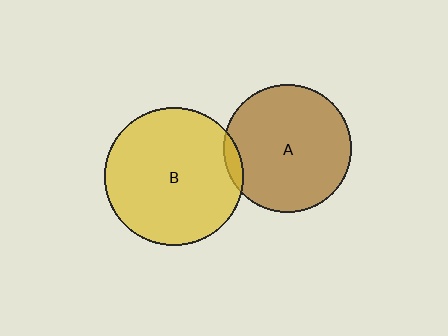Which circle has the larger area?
Circle B (yellow).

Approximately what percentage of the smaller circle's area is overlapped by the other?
Approximately 5%.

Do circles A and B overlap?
Yes.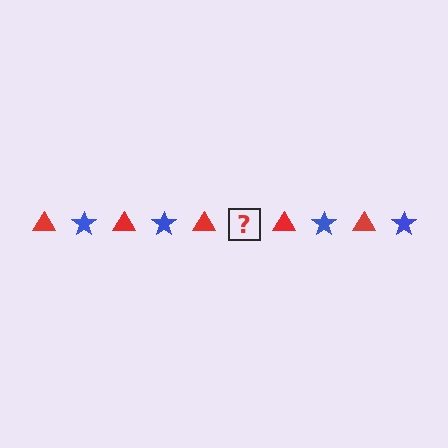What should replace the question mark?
The question mark should be replaced with a blue star.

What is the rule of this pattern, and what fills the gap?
The rule is that the pattern alternates between red triangle and blue star. The gap should be filled with a blue star.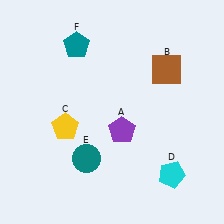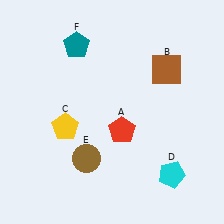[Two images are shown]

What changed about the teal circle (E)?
In Image 1, E is teal. In Image 2, it changed to brown.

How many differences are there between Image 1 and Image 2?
There are 2 differences between the two images.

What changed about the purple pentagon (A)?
In Image 1, A is purple. In Image 2, it changed to red.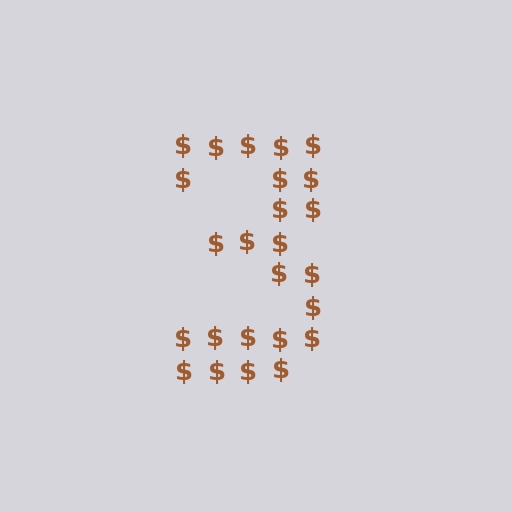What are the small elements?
The small elements are dollar signs.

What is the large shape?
The large shape is the digit 3.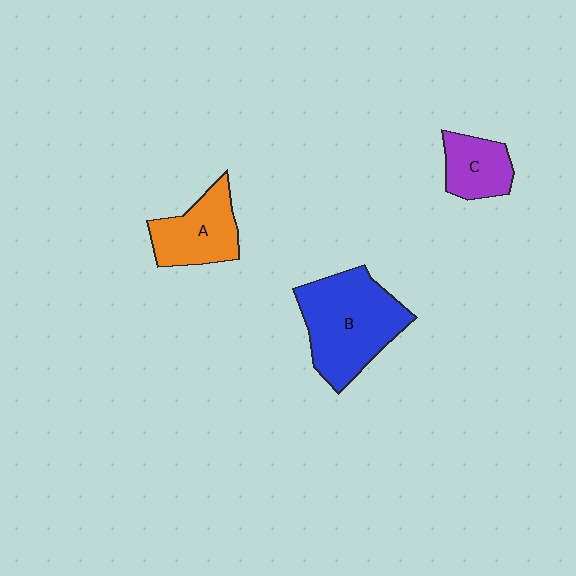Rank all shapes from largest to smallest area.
From largest to smallest: B (blue), A (orange), C (purple).